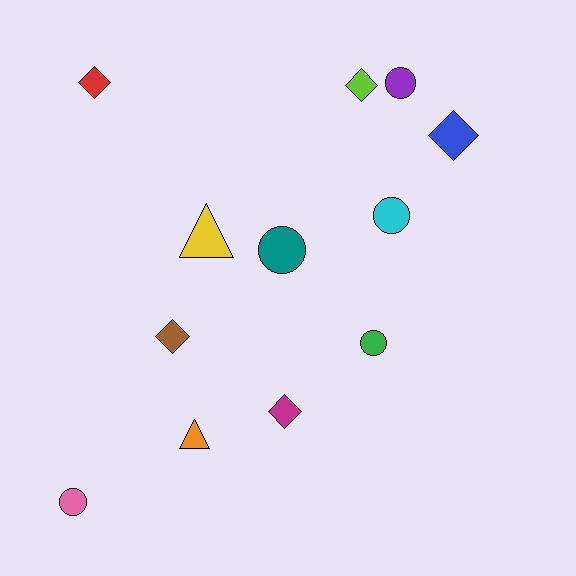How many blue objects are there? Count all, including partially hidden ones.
There is 1 blue object.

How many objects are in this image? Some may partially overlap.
There are 12 objects.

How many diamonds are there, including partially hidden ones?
There are 5 diamonds.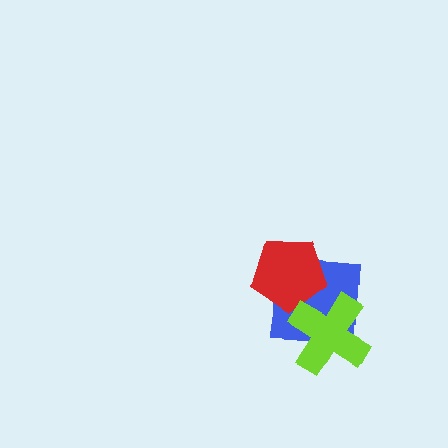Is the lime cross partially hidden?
No, no other shape covers it.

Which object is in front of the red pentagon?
The lime cross is in front of the red pentagon.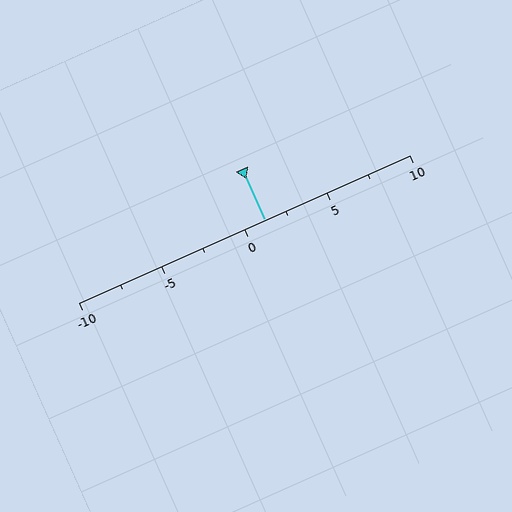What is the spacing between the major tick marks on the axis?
The major ticks are spaced 5 apart.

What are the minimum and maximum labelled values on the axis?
The axis runs from -10 to 10.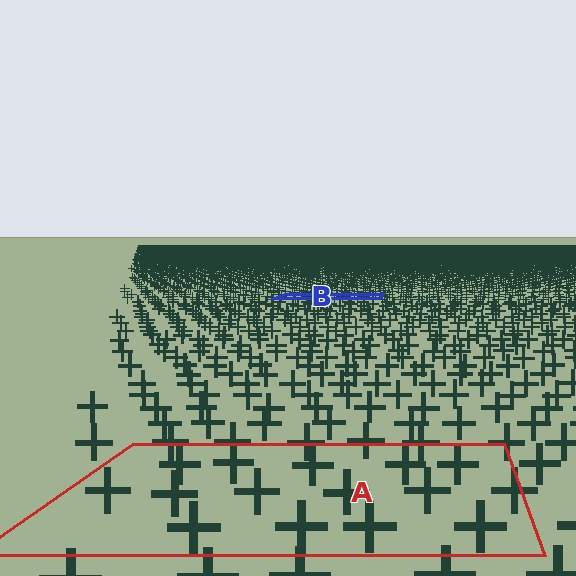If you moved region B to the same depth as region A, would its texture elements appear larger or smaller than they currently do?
They would appear larger. At a closer depth, the same texture elements are projected at a bigger on-screen size.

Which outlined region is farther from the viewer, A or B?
Region B is farther from the viewer — the texture elements inside it appear smaller and more densely packed.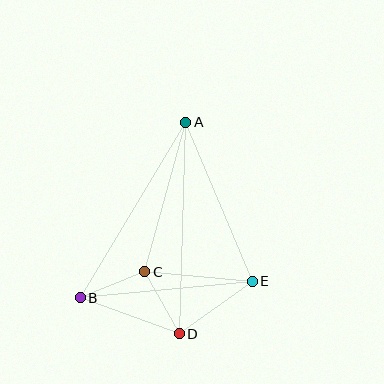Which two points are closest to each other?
Points B and C are closest to each other.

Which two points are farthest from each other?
Points A and D are farthest from each other.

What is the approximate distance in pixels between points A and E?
The distance between A and E is approximately 172 pixels.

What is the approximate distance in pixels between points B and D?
The distance between B and D is approximately 105 pixels.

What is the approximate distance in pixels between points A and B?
The distance between A and B is approximately 205 pixels.